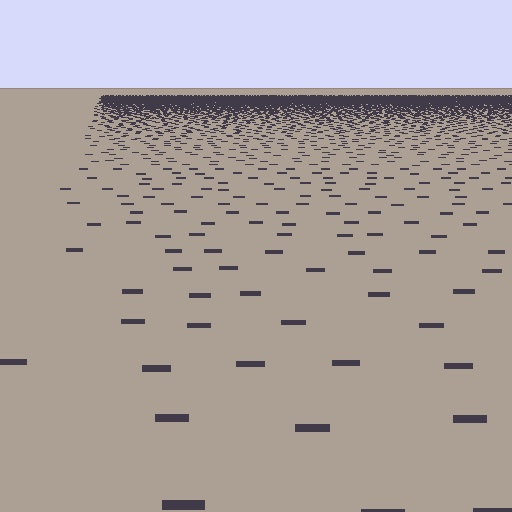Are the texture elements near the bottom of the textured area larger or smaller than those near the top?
Larger. Near the bottom, elements are closer to the viewer and appear at a bigger on-screen size.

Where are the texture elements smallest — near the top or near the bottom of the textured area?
Near the top.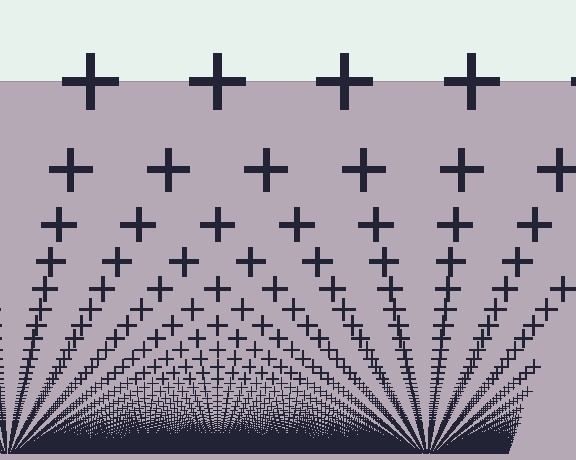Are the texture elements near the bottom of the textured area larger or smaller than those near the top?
Smaller. The gradient is inverted — elements near the bottom are smaller and denser.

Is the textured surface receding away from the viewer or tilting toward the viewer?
The surface appears to tilt toward the viewer. Texture elements get larger and sparser toward the top.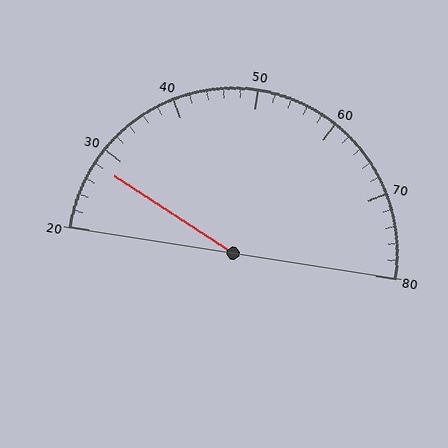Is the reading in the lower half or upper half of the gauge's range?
The reading is in the lower half of the range (20 to 80).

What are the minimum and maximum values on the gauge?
The gauge ranges from 20 to 80.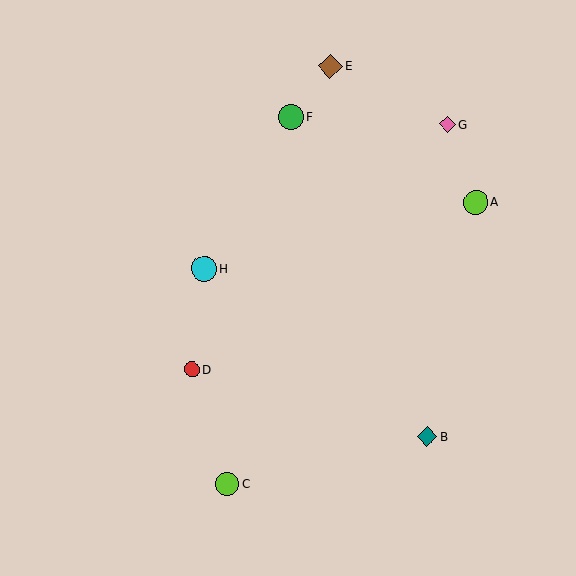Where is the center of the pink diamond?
The center of the pink diamond is at (447, 124).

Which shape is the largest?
The green circle (labeled F) is the largest.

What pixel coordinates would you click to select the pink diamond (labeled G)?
Click at (447, 124) to select the pink diamond G.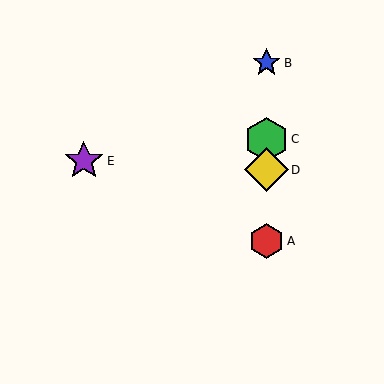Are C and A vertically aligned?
Yes, both are at x≈266.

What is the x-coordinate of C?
Object C is at x≈266.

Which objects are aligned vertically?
Objects A, B, C, D are aligned vertically.